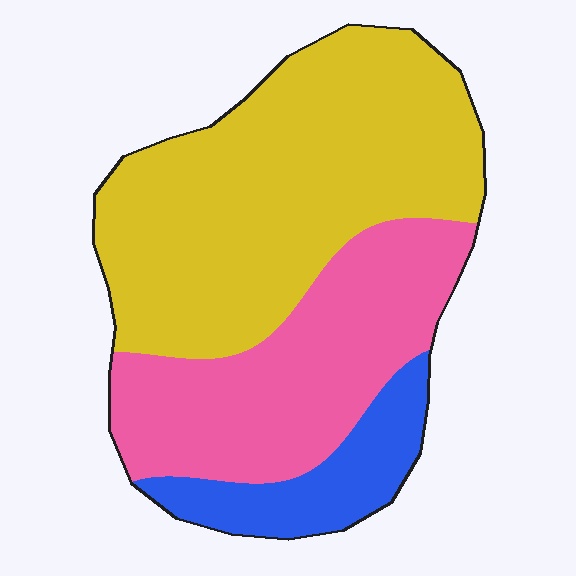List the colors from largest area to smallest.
From largest to smallest: yellow, pink, blue.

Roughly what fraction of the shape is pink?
Pink covers around 35% of the shape.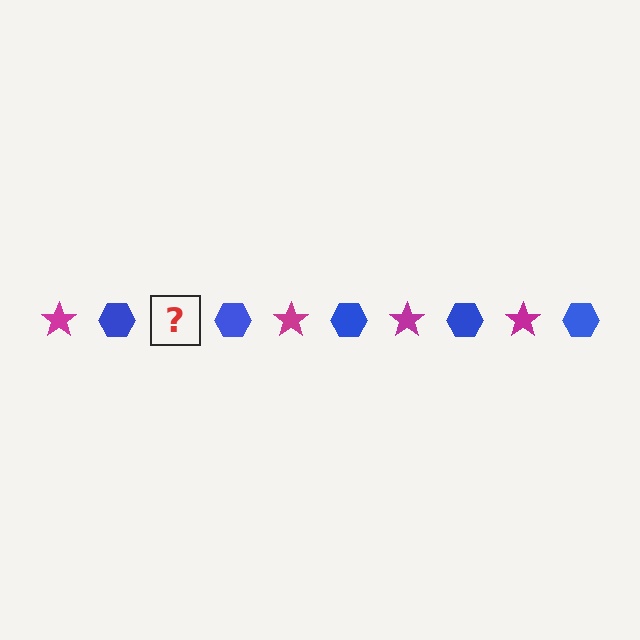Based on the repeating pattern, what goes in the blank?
The blank should be a magenta star.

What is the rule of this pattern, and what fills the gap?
The rule is that the pattern alternates between magenta star and blue hexagon. The gap should be filled with a magenta star.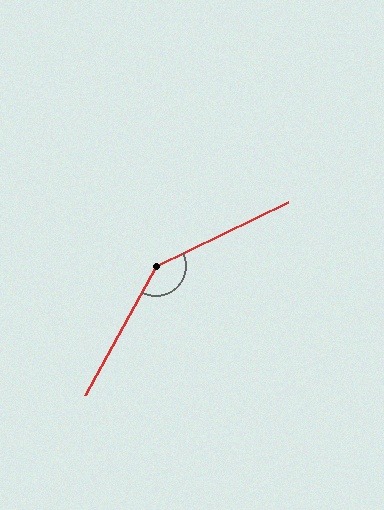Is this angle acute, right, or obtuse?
It is obtuse.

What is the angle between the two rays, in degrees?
Approximately 144 degrees.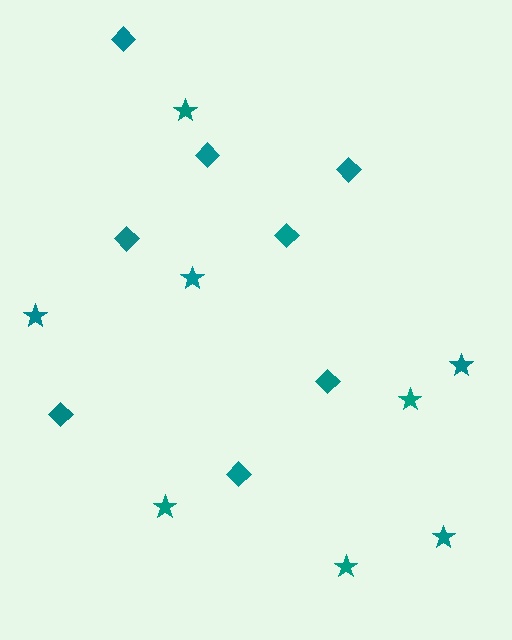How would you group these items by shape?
There are 2 groups: one group of diamonds (8) and one group of stars (8).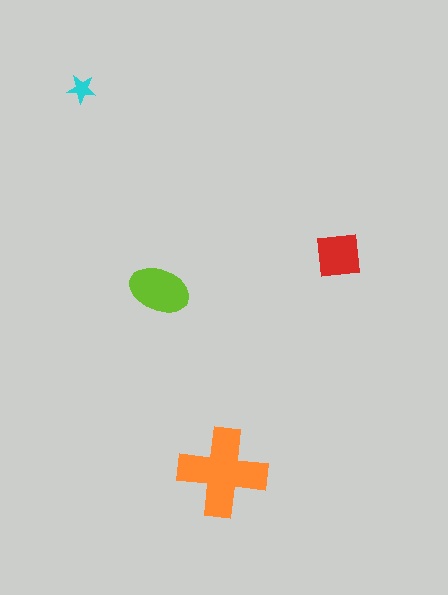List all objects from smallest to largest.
The cyan star, the red square, the lime ellipse, the orange cross.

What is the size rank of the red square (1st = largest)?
3rd.